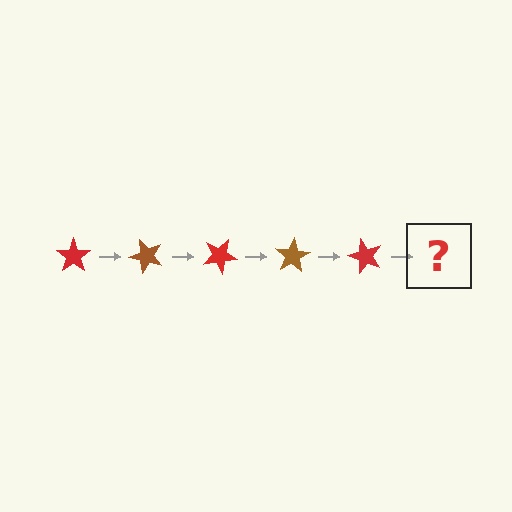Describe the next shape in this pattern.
It should be a brown star, rotated 250 degrees from the start.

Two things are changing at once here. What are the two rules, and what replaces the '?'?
The two rules are that it rotates 50 degrees each step and the color cycles through red and brown. The '?' should be a brown star, rotated 250 degrees from the start.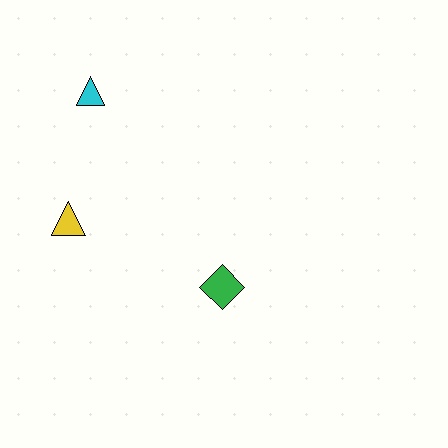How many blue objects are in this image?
There are no blue objects.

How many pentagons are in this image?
There are no pentagons.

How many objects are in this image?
There are 3 objects.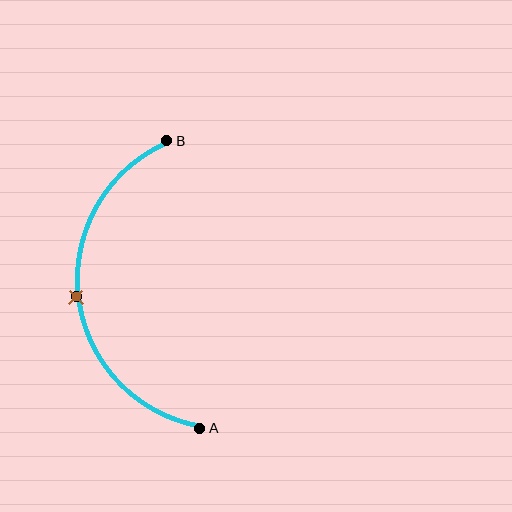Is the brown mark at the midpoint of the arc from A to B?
Yes. The brown mark lies on the arc at equal arc-length from both A and B — it is the arc midpoint.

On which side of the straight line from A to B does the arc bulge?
The arc bulges to the left of the straight line connecting A and B.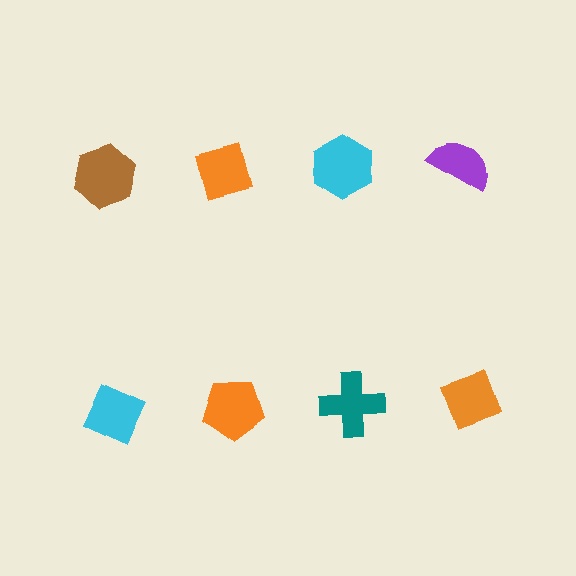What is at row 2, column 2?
An orange pentagon.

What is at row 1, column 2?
An orange diamond.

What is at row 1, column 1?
A brown hexagon.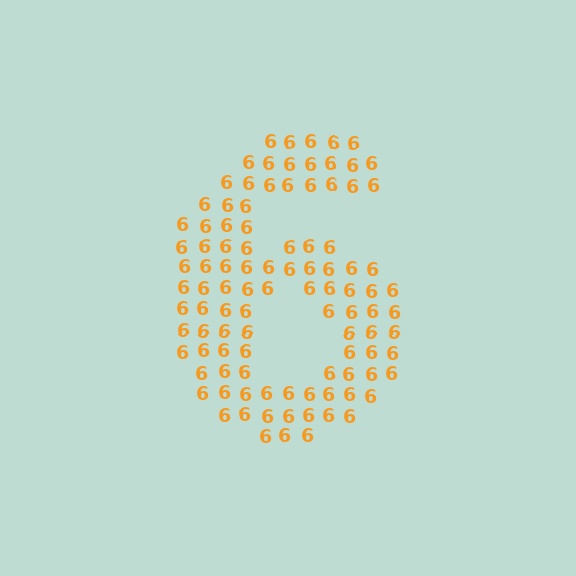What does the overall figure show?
The overall figure shows the digit 6.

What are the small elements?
The small elements are digit 6's.